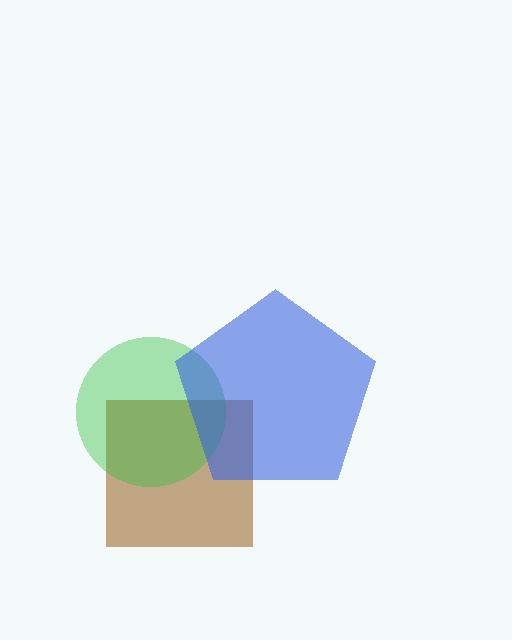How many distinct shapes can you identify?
There are 3 distinct shapes: a brown square, a green circle, a blue pentagon.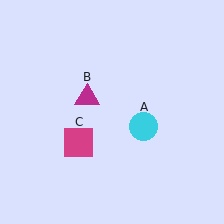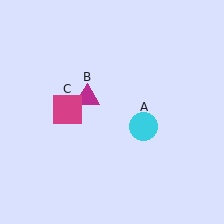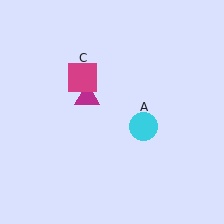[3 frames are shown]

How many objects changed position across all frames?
1 object changed position: magenta square (object C).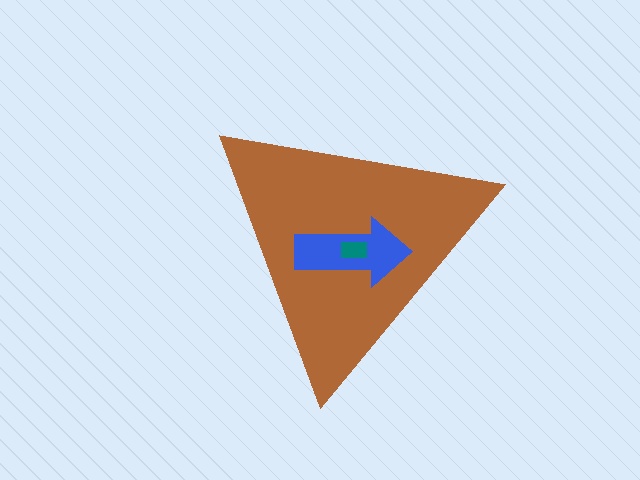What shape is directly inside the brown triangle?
The blue arrow.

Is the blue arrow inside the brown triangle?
Yes.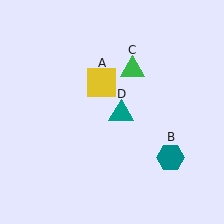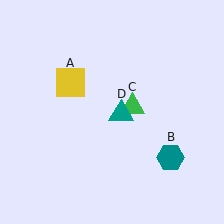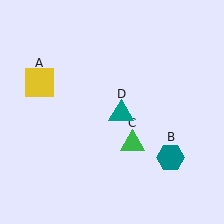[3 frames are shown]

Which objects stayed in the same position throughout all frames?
Teal hexagon (object B) and teal triangle (object D) remained stationary.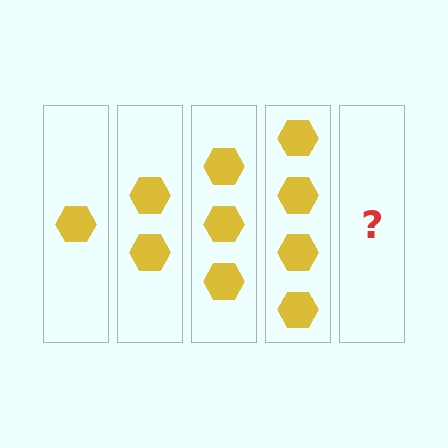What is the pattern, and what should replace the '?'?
The pattern is that each step adds one more hexagon. The '?' should be 5 hexagons.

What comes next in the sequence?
The next element should be 5 hexagons.